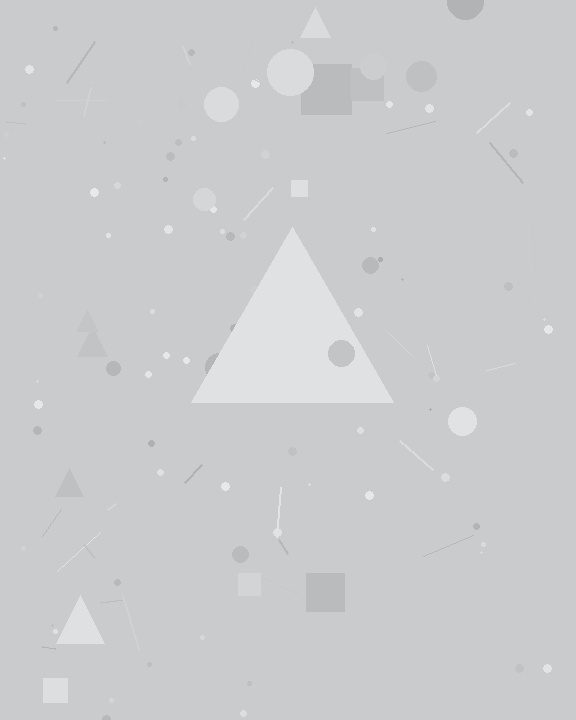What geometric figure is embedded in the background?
A triangle is embedded in the background.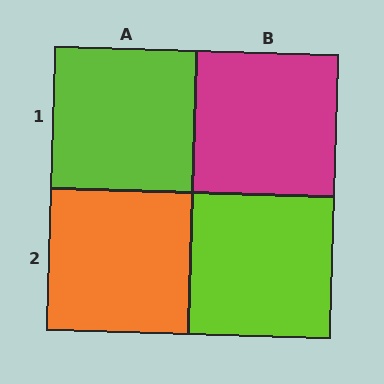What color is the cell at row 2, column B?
Lime.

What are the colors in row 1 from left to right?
Lime, magenta.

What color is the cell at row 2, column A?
Orange.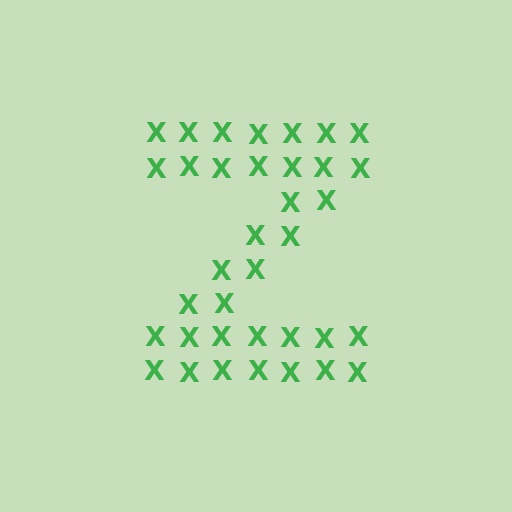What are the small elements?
The small elements are letter X's.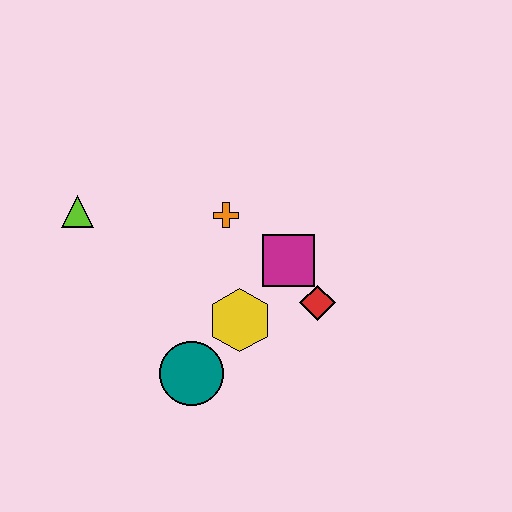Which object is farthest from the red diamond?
The lime triangle is farthest from the red diamond.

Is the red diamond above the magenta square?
No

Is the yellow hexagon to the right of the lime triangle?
Yes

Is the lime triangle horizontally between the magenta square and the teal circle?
No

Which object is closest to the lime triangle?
The orange cross is closest to the lime triangle.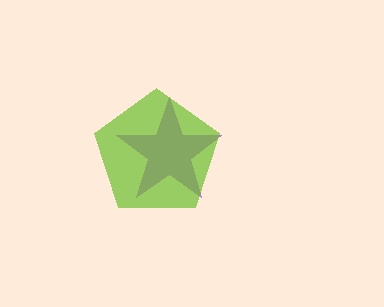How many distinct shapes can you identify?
There are 2 distinct shapes: a purple star, a lime pentagon.